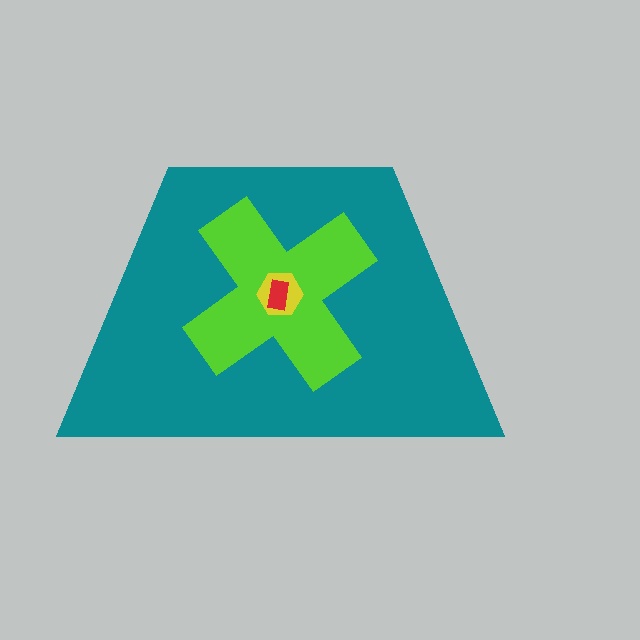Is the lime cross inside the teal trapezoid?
Yes.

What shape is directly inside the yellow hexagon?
The red rectangle.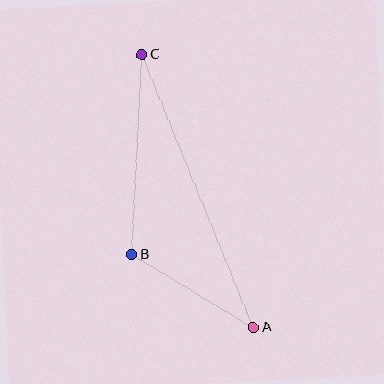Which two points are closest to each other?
Points A and B are closest to each other.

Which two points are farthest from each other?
Points A and C are farthest from each other.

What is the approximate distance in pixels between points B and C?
The distance between B and C is approximately 200 pixels.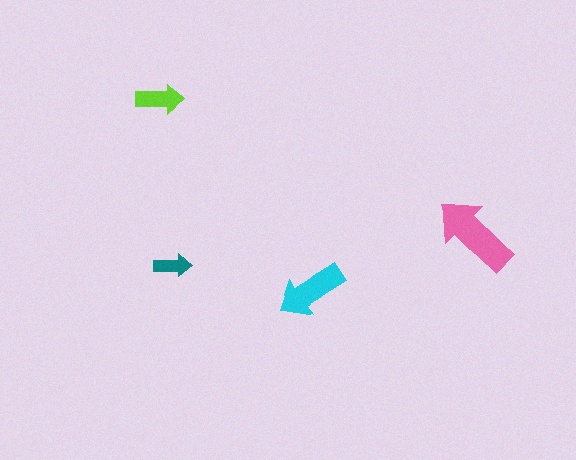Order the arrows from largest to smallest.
the pink one, the cyan one, the lime one, the teal one.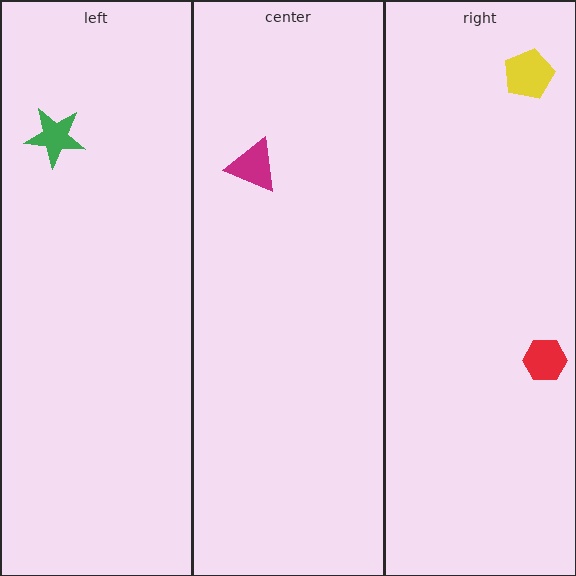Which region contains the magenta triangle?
The center region.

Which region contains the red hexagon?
The right region.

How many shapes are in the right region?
2.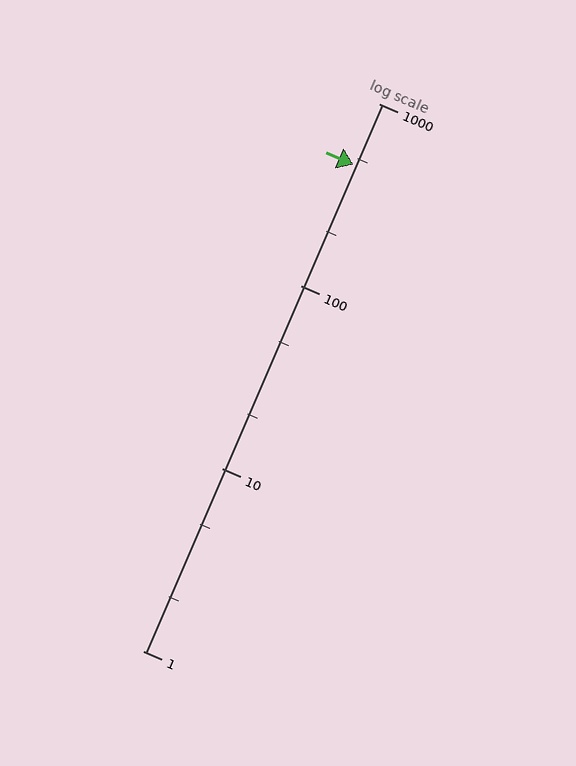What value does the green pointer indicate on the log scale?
The pointer indicates approximately 460.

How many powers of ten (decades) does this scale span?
The scale spans 3 decades, from 1 to 1000.